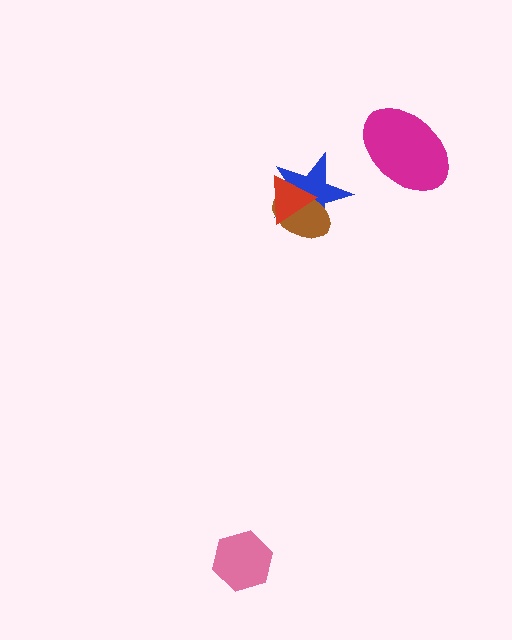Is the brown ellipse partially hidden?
Yes, it is partially covered by another shape.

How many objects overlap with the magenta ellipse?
0 objects overlap with the magenta ellipse.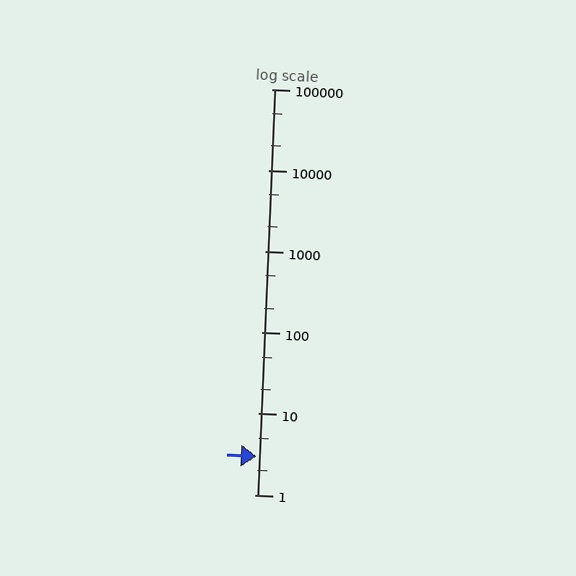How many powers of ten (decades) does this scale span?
The scale spans 5 decades, from 1 to 100000.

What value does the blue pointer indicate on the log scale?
The pointer indicates approximately 3.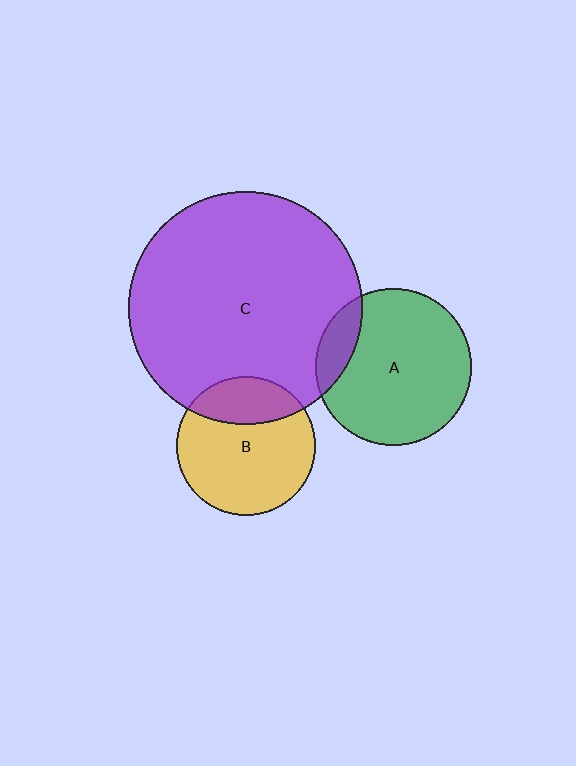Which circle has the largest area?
Circle C (purple).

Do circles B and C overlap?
Yes.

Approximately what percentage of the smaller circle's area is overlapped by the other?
Approximately 25%.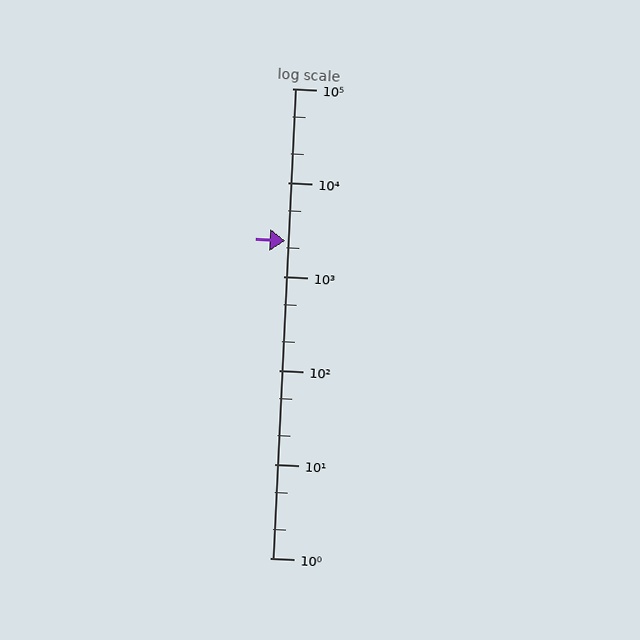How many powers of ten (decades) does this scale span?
The scale spans 5 decades, from 1 to 100000.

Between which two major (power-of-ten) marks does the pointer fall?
The pointer is between 1000 and 10000.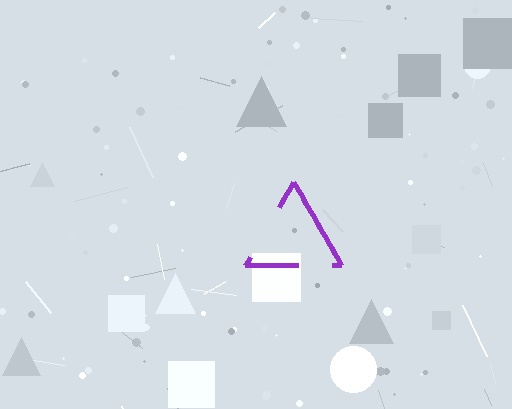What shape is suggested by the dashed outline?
The dashed outline suggests a triangle.